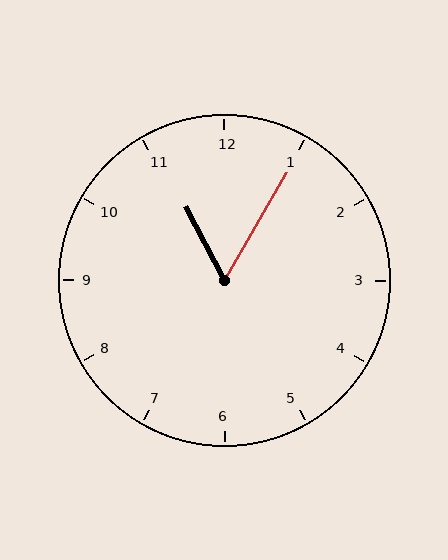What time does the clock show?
11:05.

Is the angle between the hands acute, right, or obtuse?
It is acute.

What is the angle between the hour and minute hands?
Approximately 58 degrees.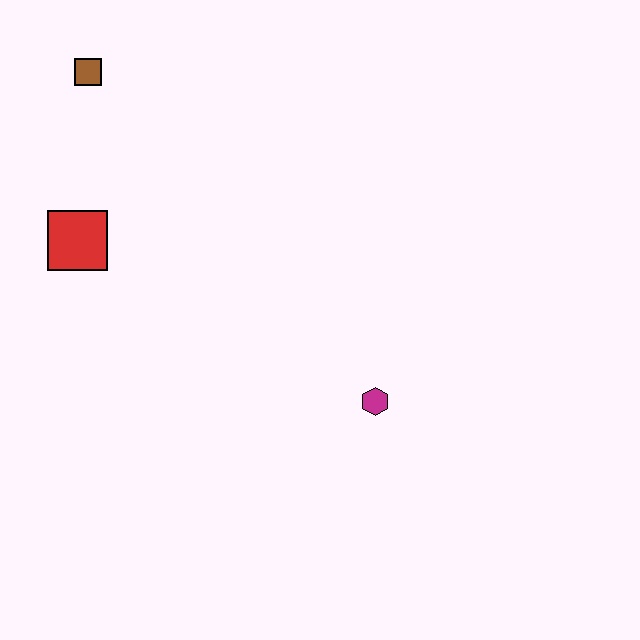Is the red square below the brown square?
Yes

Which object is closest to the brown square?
The red square is closest to the brown square.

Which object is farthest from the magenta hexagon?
The brown square is farthest from the magenta hexagon.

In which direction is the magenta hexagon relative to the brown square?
The magenta hexagon is below the brown square.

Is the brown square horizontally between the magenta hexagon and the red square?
Yes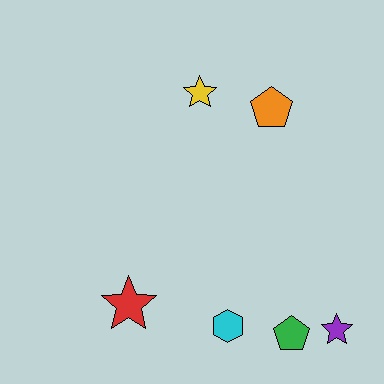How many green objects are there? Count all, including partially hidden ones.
There is 1 green object.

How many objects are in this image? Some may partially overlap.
There are 6 objects.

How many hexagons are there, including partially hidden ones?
There is 1 hexagon.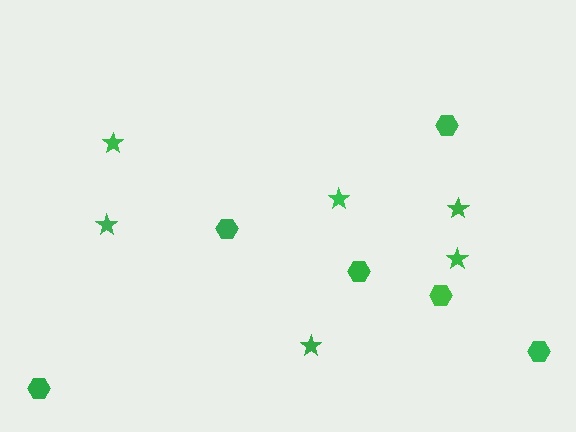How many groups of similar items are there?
There are 2 groups: one group of stars (6) and one group of hexagons (6).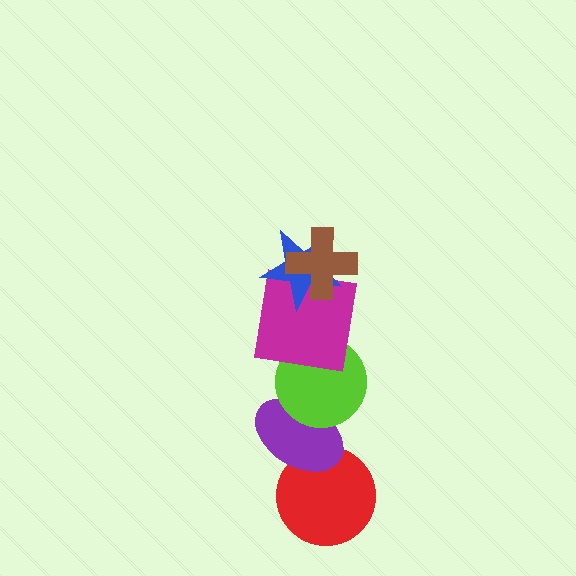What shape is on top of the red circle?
The purple ellipse is on top of the red circle.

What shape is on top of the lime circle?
The magenta square is on top of the lime circle.